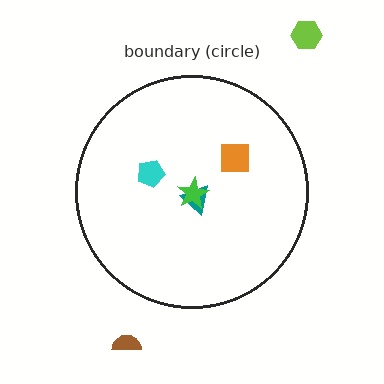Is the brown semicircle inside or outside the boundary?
Outside.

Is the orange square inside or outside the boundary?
Inside.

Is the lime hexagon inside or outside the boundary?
Outside.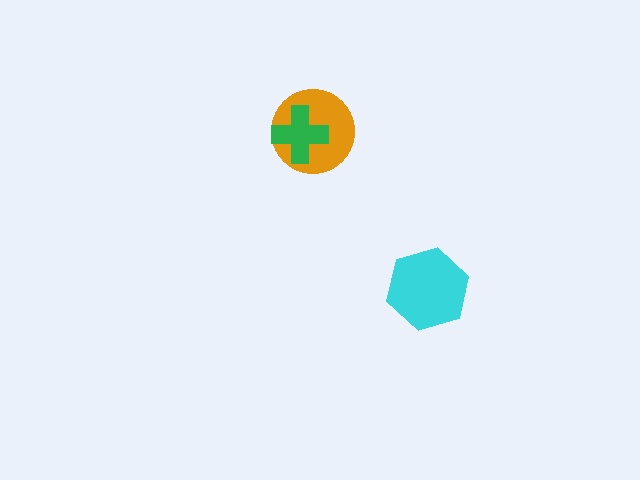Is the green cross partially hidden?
No, no other shape covers it.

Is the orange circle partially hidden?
Yes, it is partially covered by another shape.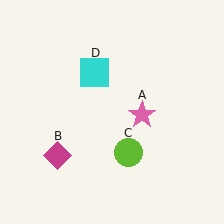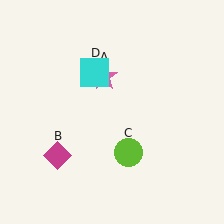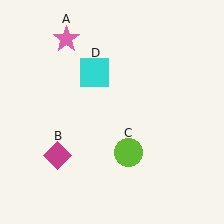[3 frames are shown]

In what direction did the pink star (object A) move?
The pink star (object A) moved up and to the left.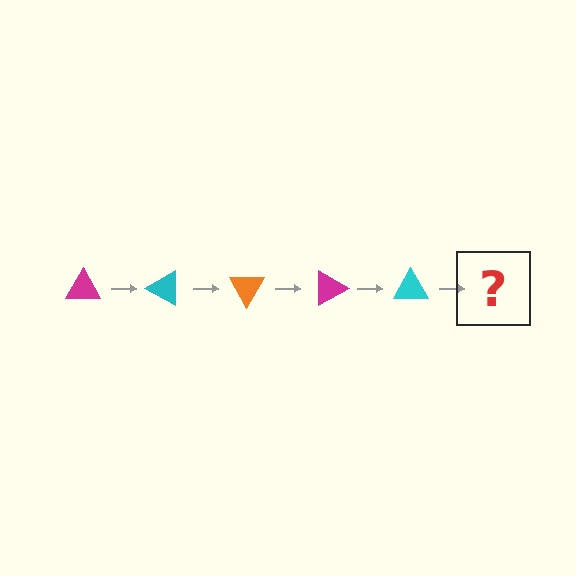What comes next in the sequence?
The next element should be an orange triangle, rotated 150 degrees from the start.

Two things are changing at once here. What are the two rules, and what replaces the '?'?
The two rules are that it rotates 30 degrees each step and the color cycles through magenta, cyan, and orange. The '?' should be an orange triangle, rotated 150 degrees from the start.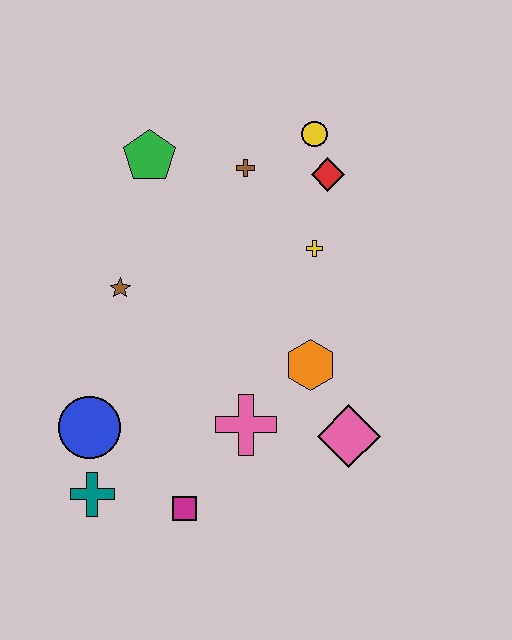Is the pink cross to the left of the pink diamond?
Yes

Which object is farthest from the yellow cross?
The teal cross is farthest from the yellow cross.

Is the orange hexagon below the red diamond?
Yes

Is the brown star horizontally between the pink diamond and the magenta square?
No